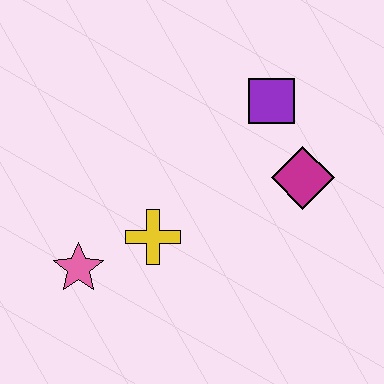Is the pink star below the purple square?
Yes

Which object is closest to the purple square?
The magenta diamond is closest to the purple square.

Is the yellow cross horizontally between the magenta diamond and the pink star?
Yes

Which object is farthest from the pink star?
The purple square is farthest from the pink star.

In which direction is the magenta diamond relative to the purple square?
The magenta diamond is below the purple square.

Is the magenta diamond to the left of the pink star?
No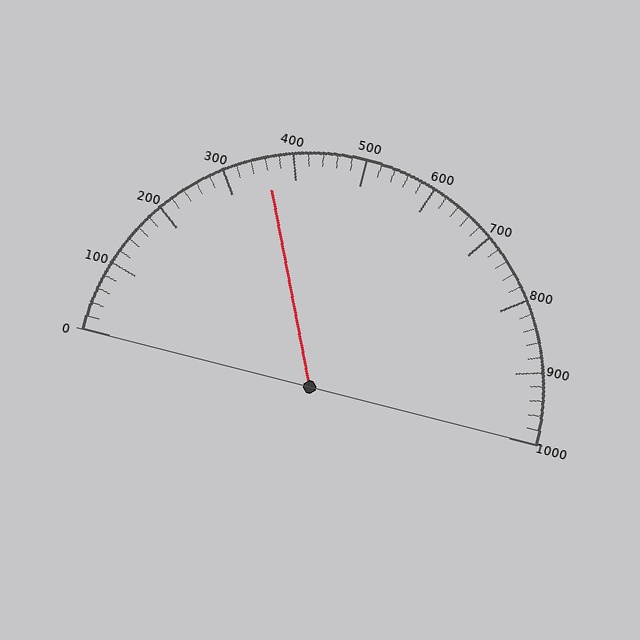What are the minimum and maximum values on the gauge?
The gauge ranges from 0 to 1000.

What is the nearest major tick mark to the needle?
The nearest major tick mark is 400.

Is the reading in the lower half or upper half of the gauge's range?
The reading is in the lower half of the range (0 to 1000).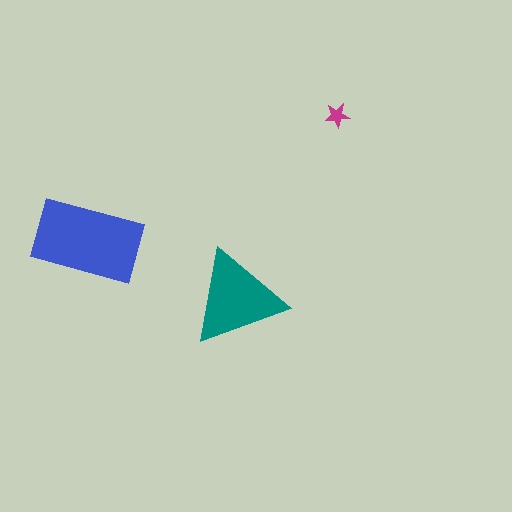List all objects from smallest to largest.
The magenta star, the teal triangle, the blue rectangle.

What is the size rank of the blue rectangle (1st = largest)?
1st.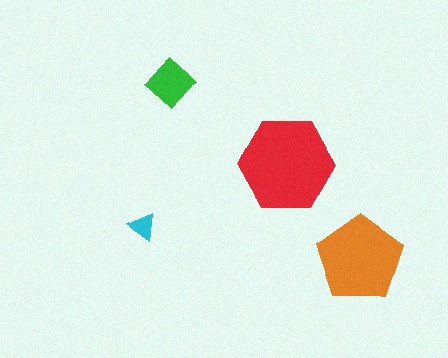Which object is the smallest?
The cyan triangle.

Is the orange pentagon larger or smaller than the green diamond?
Larger.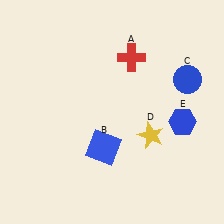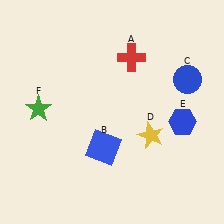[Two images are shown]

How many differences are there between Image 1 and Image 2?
There is 1 difference between the two images.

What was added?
A green star (F) was added in Image 2.